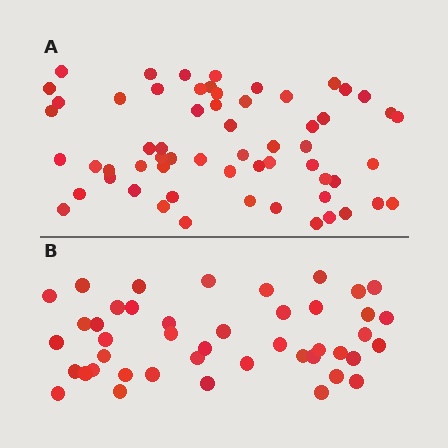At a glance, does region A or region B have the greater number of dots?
Region A (the top region) has more dots.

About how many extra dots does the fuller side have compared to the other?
Region A has approximately 15 more dots than region B.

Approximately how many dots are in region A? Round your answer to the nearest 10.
About 60 dots.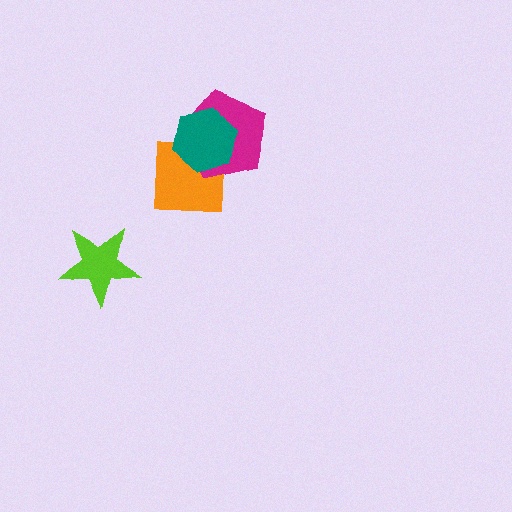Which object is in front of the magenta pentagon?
The teal hexagon is in front of the magenta pentagon.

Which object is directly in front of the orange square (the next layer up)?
The magenta pentagon is directly in front of the orange square.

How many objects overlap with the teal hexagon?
2 objects overlap with the teal hexagon.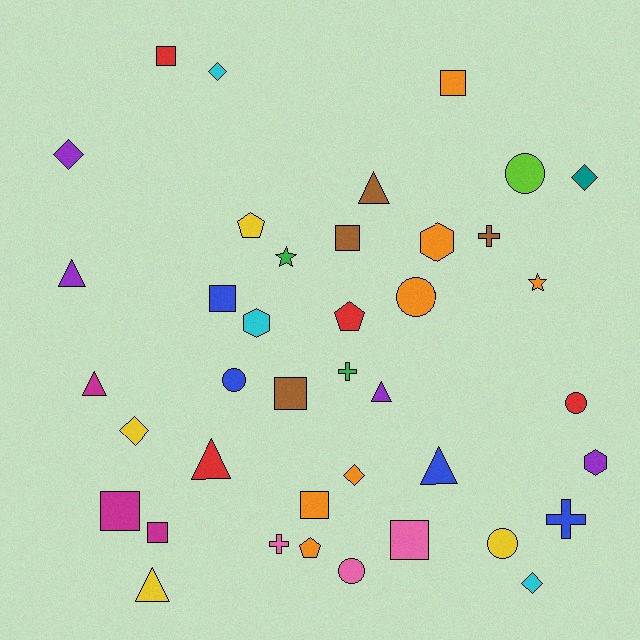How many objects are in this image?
There are 40 objects.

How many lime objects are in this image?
There is 1 lime object.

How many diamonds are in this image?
There are 6 diamonds.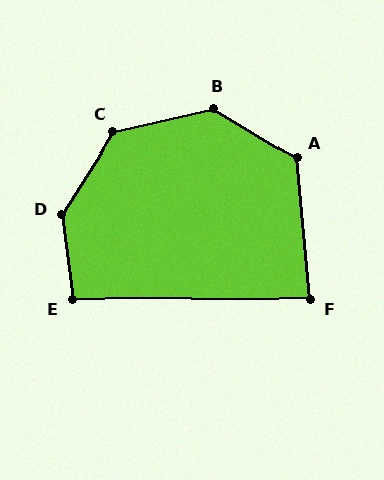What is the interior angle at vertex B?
Approximately 136 degrees (obtuse).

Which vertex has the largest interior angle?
D, at approximately 140 degrees.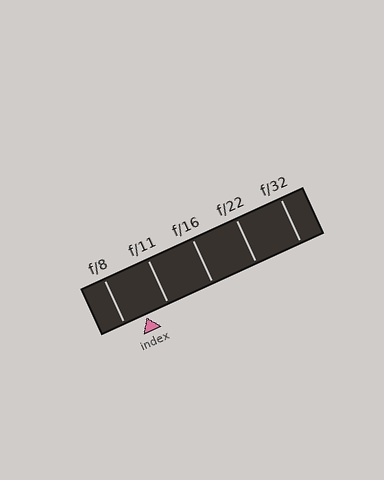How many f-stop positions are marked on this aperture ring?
There are 5 f-stop positions marked.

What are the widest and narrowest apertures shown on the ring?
The widest aperture shown is f/8 and the narrowest is f/32.